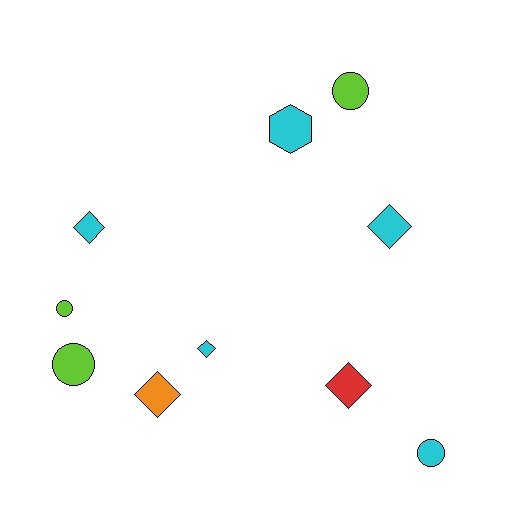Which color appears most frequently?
Cyan, with 5 objects.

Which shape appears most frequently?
Diamond, with 5 objects.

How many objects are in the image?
There are 10 objects.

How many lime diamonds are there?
There are no lime diamonds.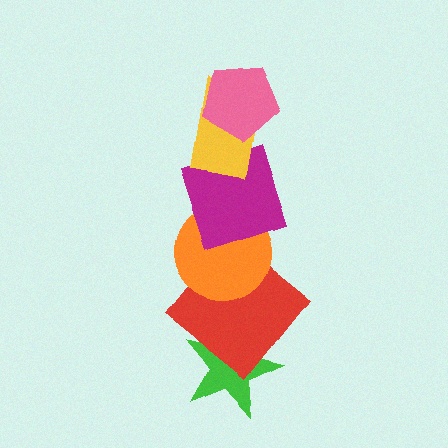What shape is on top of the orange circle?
The magenta square is on top of the orange circle.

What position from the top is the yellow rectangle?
The yellow rectangle is 2nd from the top.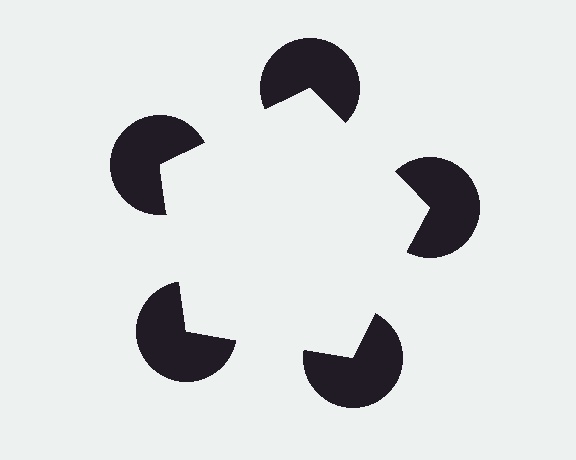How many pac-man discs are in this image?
There are 5 — one at each vertex of the illusory pentagon.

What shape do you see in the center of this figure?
An illusory pentagon — its edges are inferred from the aligned wedge cuts in the pac-man discs, not physically drawn.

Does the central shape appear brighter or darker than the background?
It typically appears slightly brighter than the background, even though no actual brightness change is drawn.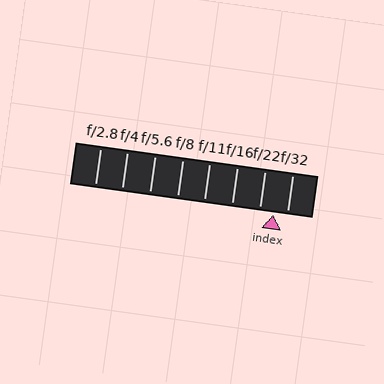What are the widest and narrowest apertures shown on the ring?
The widest aperture shown is f/2.8 and the narrowest is f/32.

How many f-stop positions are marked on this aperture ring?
There are 8 f-stop positions marked.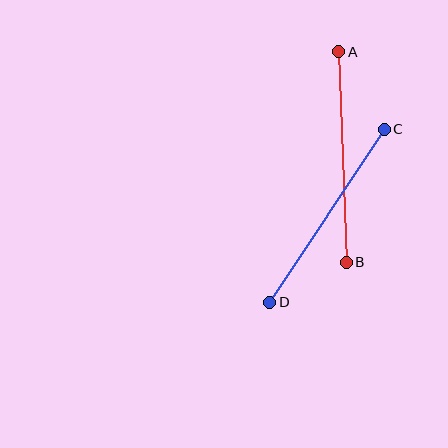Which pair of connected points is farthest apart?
Points A and B are farthest apart.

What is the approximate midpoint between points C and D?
The midpoint is at approximately (327, 216) pixels.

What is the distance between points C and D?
The distance is approximately 207 pixels.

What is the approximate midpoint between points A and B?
The midpoint is at approximately (342, 157) pixels.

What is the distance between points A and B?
The distance is approximately 210 pixels.